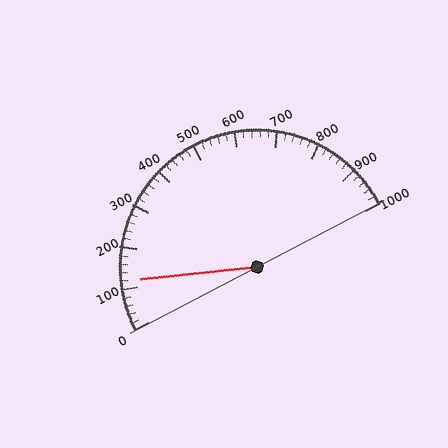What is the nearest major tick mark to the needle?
The nearest major tick mark is 100.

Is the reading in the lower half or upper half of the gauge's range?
The reading is in the lower half of the range (0 to 1000).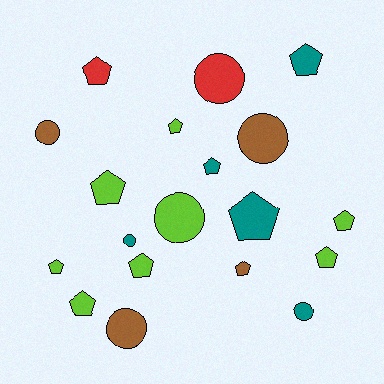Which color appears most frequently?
Lime, with 8 objects.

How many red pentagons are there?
There is 1 red pentagon.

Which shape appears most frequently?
Pentagon, with 12 objects.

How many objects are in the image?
There are 19 objects.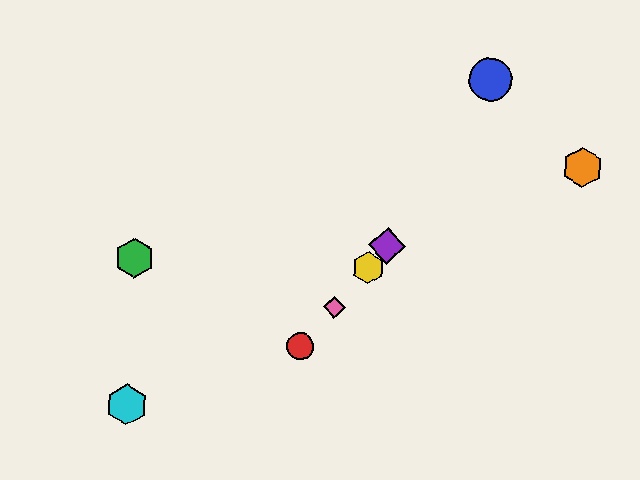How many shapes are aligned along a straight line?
4 shapes (the red circle, the yellow hexagon, the purple diamond, the pink diamond) are aligned along a straight line.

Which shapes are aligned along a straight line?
The red circle, the yellow hexagon, the purple diamond, the pink diamond are aligned along a straight line.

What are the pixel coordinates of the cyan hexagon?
The cyan hexagon is at (127, 405).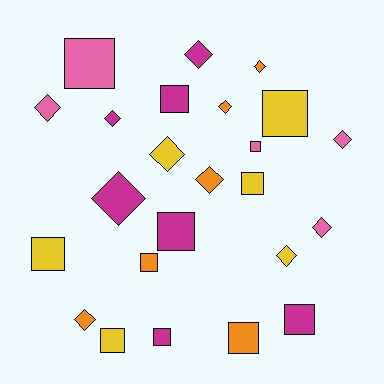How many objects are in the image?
There are 24 objects.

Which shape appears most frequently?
Diamond, with 12 objects.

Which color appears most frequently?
Magenta, with 7 objects.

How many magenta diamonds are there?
There are 3 magenta diamonds.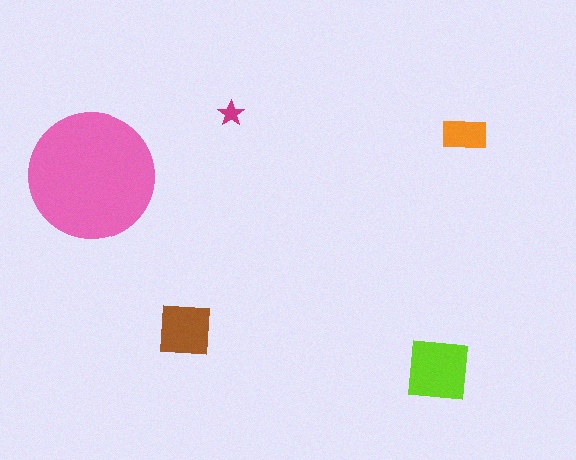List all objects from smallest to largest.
The magenta star, the orange rectangle, the brown square, the lime square, the pink circle.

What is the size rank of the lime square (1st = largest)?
2nd.